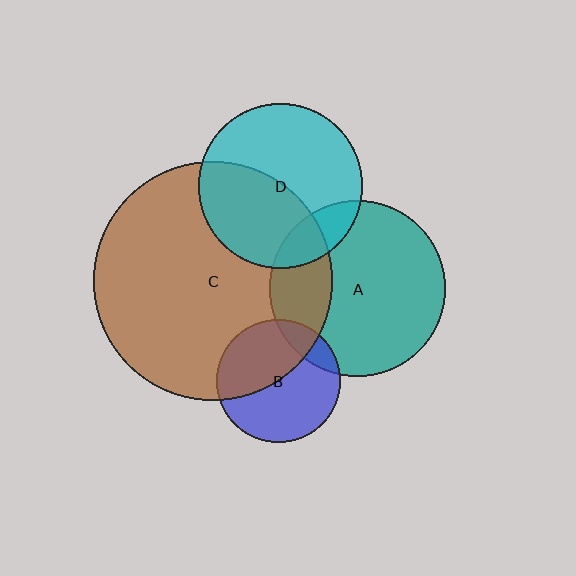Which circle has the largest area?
Circle C (brown).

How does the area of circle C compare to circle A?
Approximately 1.8 times.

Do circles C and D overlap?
Yes.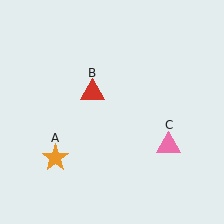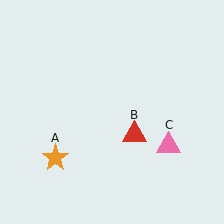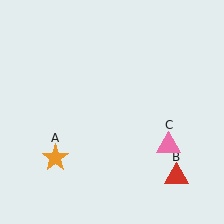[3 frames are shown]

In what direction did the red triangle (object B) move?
The red triangle (object B) moved down and to the right.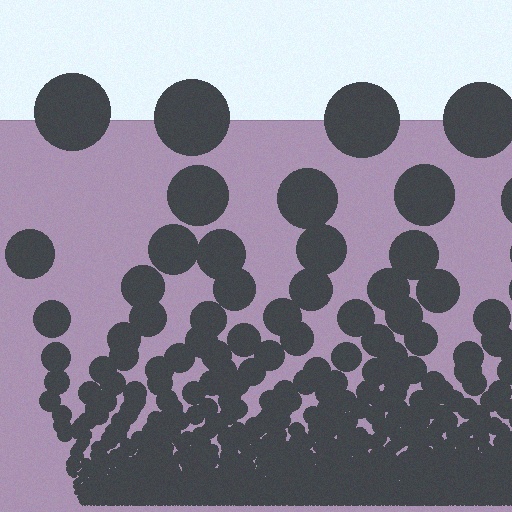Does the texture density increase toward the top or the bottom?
Density increases toward the bottom.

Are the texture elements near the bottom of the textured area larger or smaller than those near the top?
Smaller. The gradient is inverted — elements near the bottom are smaller and denser.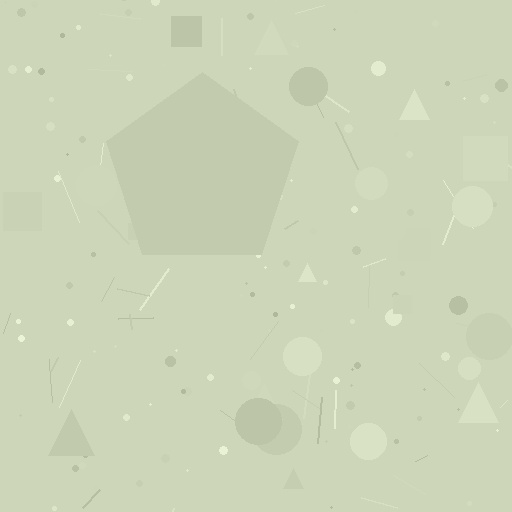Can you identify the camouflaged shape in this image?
The camouflaged shape is a pentagon.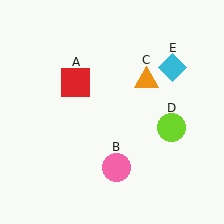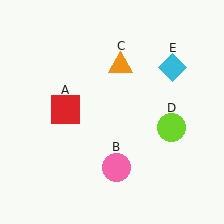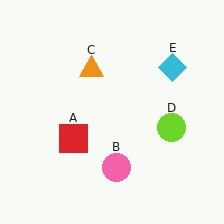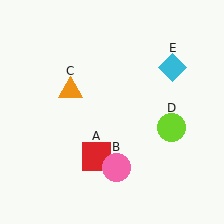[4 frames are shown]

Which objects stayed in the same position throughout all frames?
Pink circle (object B) and lime circle (object D) and cyan diamond (object E) remained stationary.